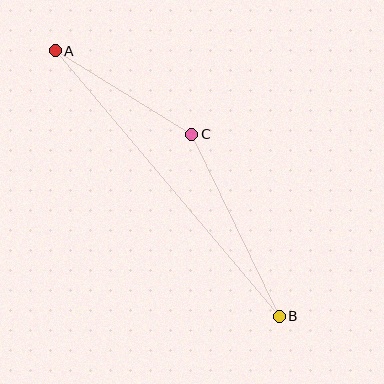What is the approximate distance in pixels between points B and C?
The distance between B and C is approximately 202 pixels.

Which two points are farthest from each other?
Points A and B are farthest from each other.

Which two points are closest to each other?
Points A and C are closest to each other.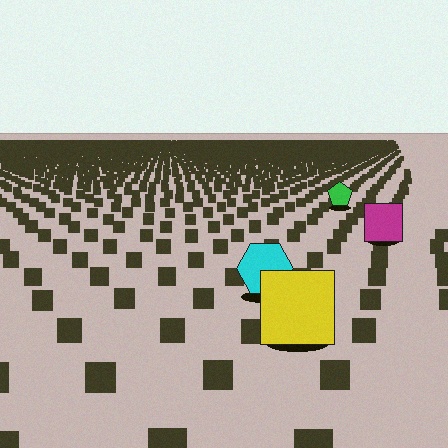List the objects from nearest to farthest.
From nearest to farthest: the yellow square, the cyan hexagon, the magenta square, the green pentagon.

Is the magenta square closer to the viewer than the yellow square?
No. The yellow square is closer — you can tell from the texture gradient: the ground texture is coarser near it.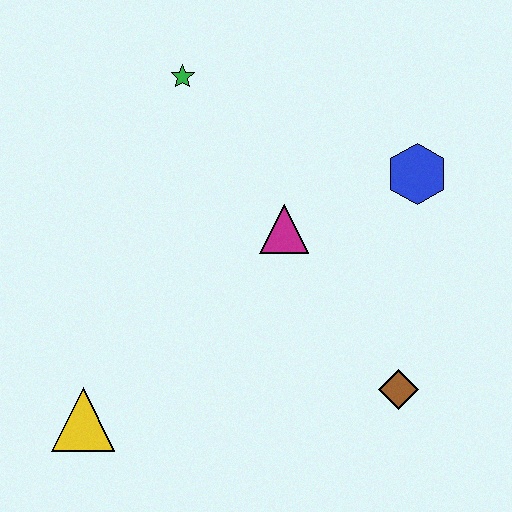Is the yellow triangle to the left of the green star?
Yes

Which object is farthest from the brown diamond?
The green star is farthest from the brown diamond.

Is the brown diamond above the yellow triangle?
Yes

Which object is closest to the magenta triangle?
The blue hexagon is closest to the magenta triangle.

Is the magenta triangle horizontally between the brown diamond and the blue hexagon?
No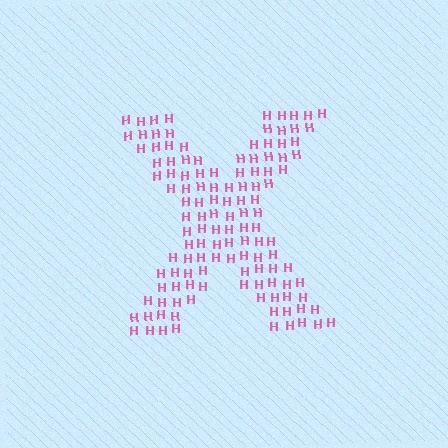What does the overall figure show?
The overall figure shows the letter X.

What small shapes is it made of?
It is made of small letter H's.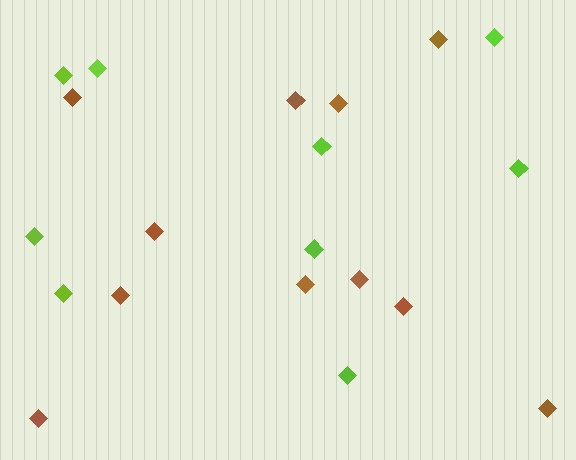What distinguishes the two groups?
There are 2 groups: one group of brown diamonds (11) and one group of lime diamonds (9).